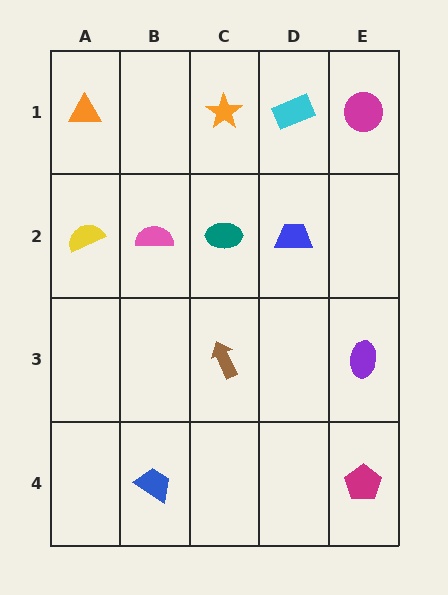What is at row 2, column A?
A yellow semicircle.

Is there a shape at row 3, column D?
No, that cell is empty.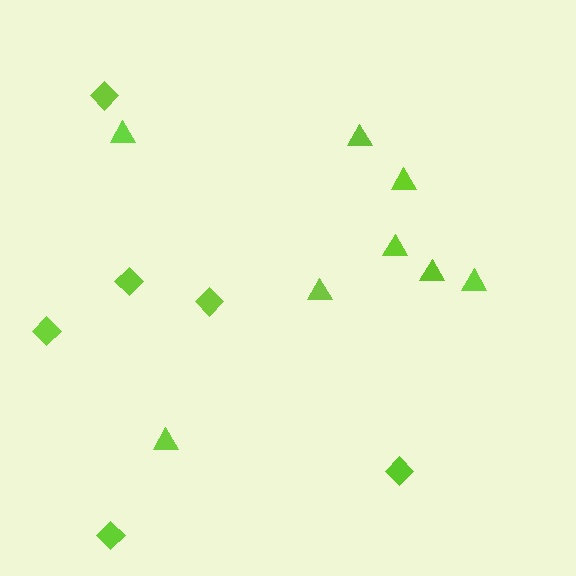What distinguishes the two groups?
There are 2 groups: one group of triangles (8) and one group of diamonds (6).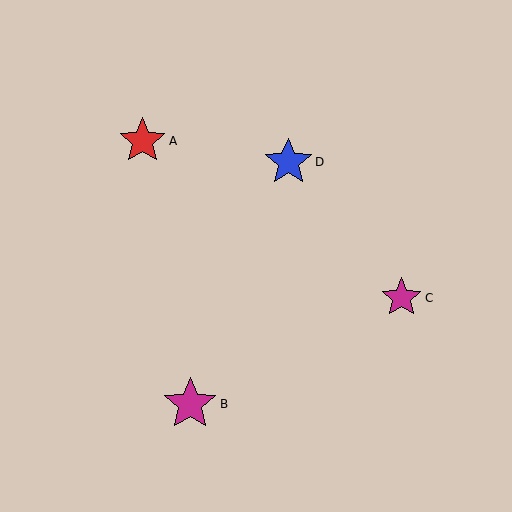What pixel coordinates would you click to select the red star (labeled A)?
Click at (143, 141) to select the red star A.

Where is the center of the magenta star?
The center of the magenta star is at (402, 298).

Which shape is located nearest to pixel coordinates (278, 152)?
The blue star (labeled D) at (288, 162) is nearest to that location.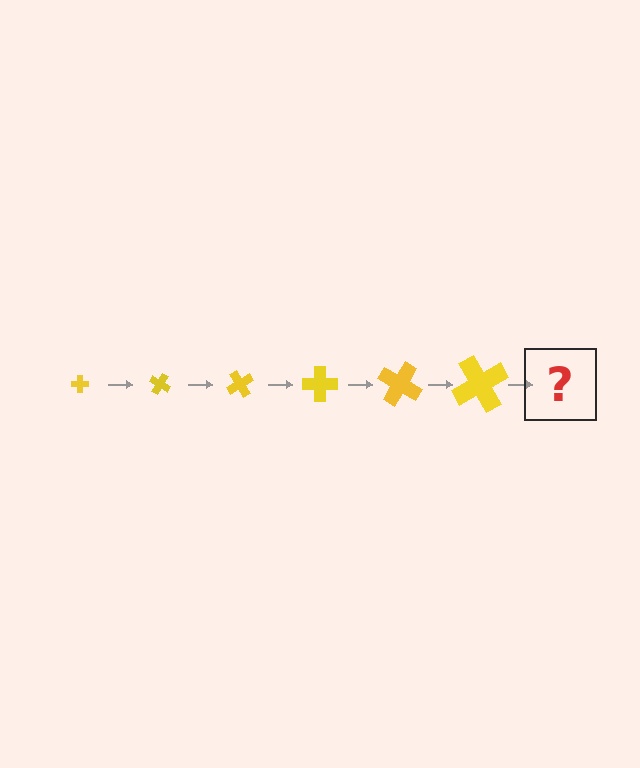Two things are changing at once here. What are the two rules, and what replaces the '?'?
The two rules are that the cross grows larger each step and it rotates 30 degrees each step. The '?' should be a cross, larger than the previous one and rotated 180 degrees from the start.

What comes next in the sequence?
The next element should be a cross, larger than the previous one and rotated 180 degrees from the start.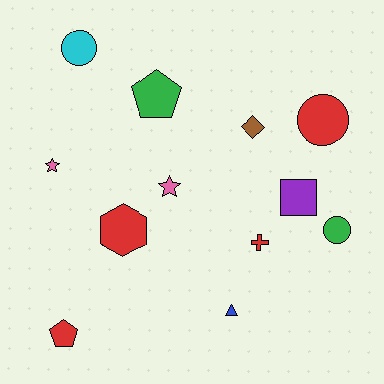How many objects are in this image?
There are 12 objects.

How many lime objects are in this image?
There are no lime objects.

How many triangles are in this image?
There is 1 triangle.